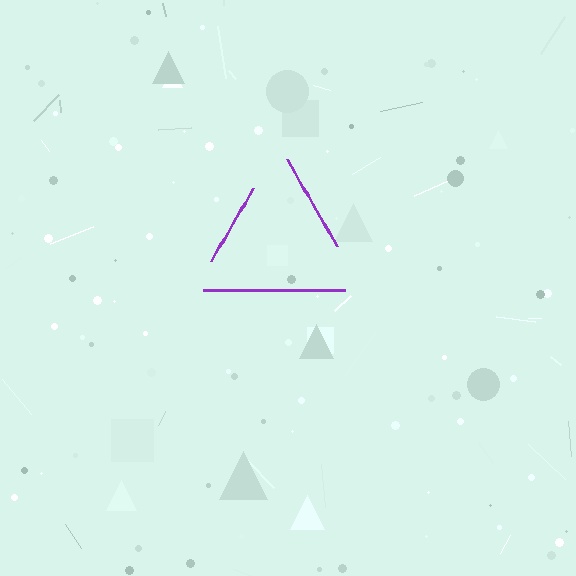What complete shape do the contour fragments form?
The contour fragments form a triangle.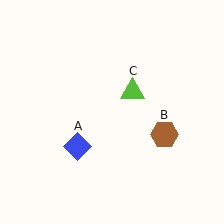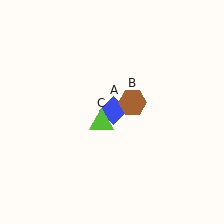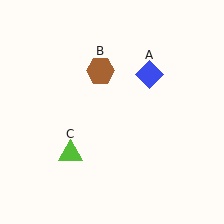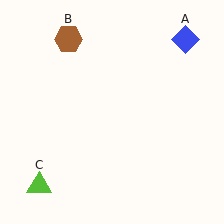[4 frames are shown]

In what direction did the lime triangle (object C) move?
The lime triangle (object C) moved down and to the left.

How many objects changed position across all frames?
3 objects changed position: blue diamond (object A), brown hexagon (object B), lime triangle (object C).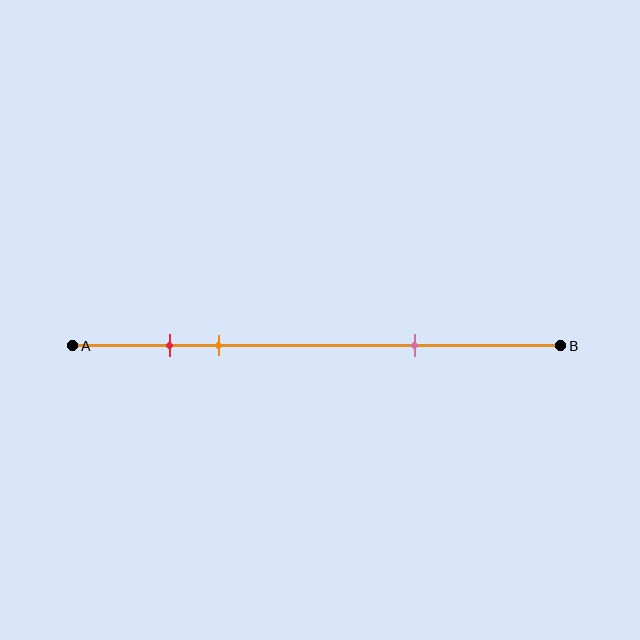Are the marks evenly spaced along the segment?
No, the marks are not evenly spaced.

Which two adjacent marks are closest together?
The red and orange marks are the closest adjacent pair.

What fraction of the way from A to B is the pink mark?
The pink mark is approximately 70% (0.7) of the way from A to B.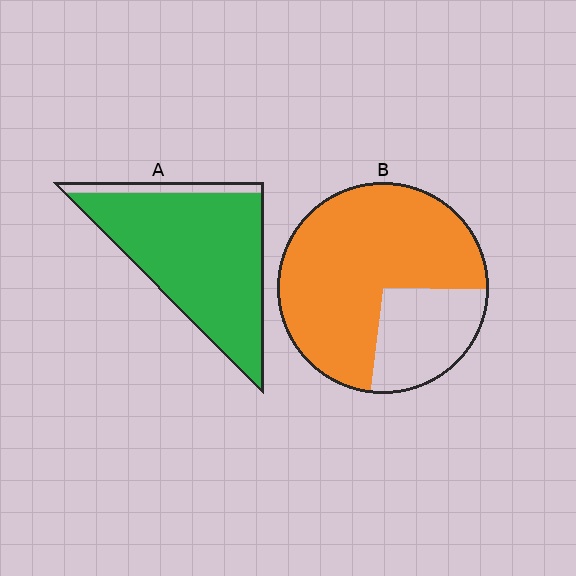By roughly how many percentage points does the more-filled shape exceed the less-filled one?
By roughly 15 percentage points (A over B).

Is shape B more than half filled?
Yes.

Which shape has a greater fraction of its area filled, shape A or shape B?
Shape A.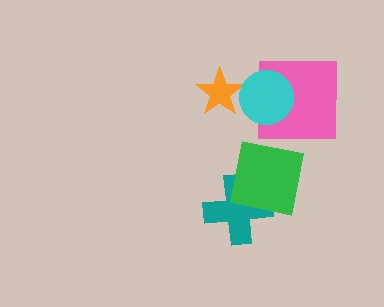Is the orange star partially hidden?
Yes, it is partially covered by another shape.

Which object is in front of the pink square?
The cyan circle is in front of the pink square.